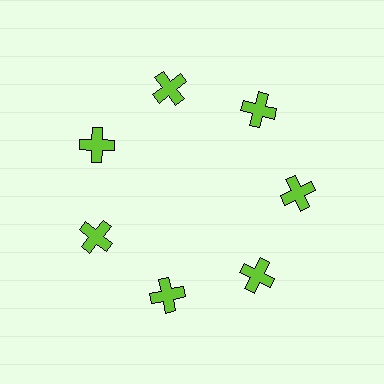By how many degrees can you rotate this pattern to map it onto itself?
The pattern maps onto itself every 51 degrees of rotation.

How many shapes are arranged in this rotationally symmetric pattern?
There are 7 shapes, arranged in 7 groups of 1.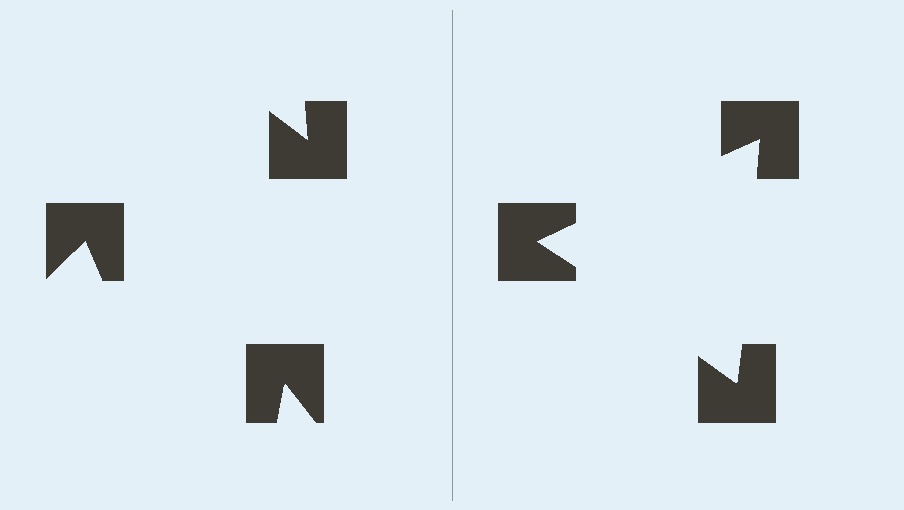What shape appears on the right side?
An illusory triangle.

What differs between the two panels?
The notched squares are positioned identically on both sides; only the wedge orientations differ. On the right they align to a triangle; on the left they are misaligned.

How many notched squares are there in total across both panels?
6 — 3 on each side.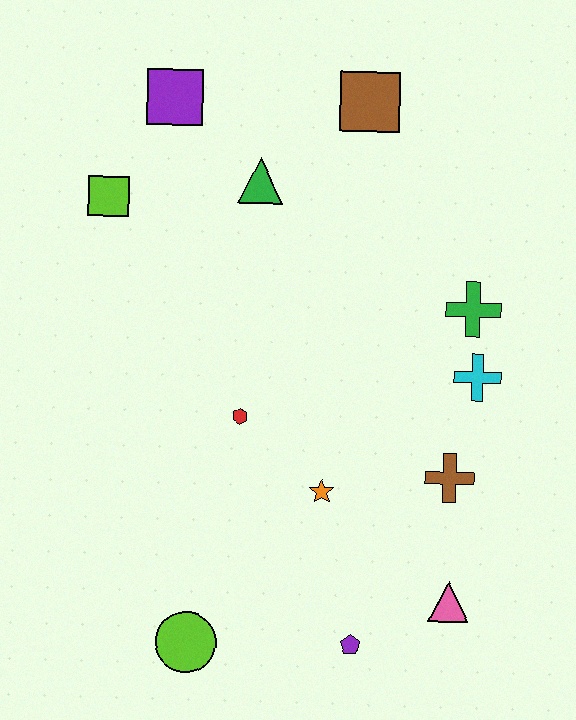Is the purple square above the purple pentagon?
Yes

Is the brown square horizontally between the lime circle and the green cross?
Yes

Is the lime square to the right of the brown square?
No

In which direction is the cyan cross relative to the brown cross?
The cyan cross is above the brown cross.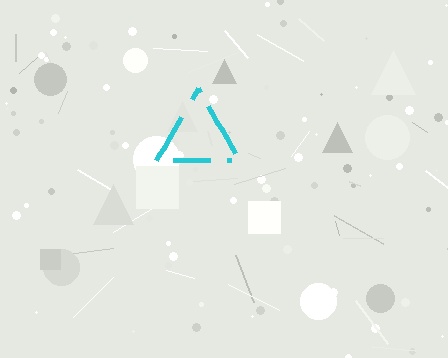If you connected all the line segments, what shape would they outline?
They would outline a triangle.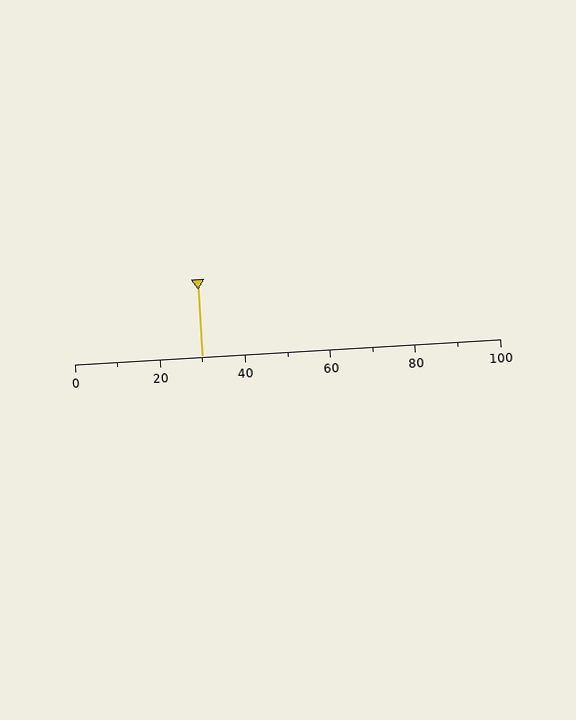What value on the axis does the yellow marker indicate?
The marker indicates approximately 30.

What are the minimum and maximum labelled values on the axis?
The axis runs from 0 to 100.